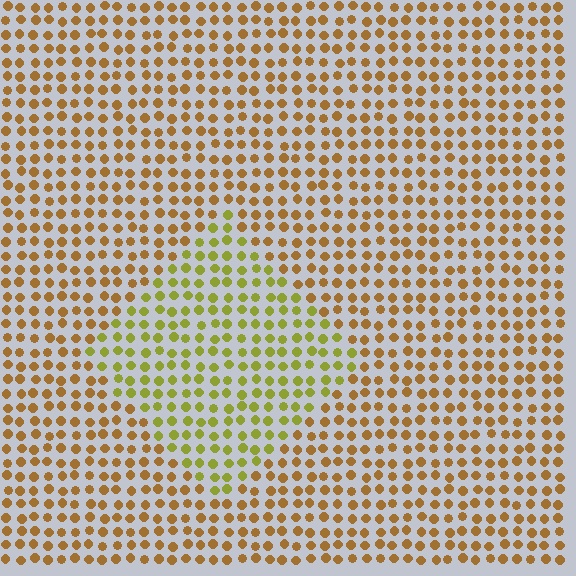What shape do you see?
I see a diamond.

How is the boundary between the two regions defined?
The boundary is defined purely by a slight shift in hue (about 37 degrees). Spacing, size, and orientation are identical on both sides.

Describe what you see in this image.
The image is filled with small brown elements in a uniform arrangement. A diamond-shaped region is visible where the elements are tinted to a slightly different hue, forming a subtle color boundary.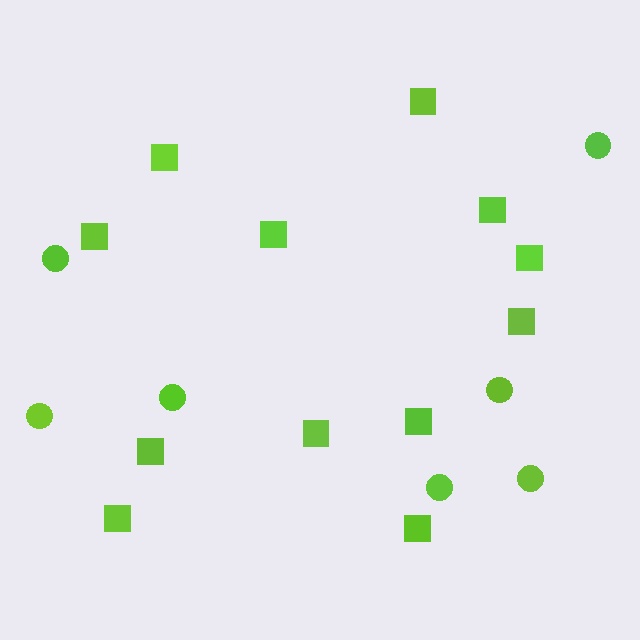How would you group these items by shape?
There are 2 groups: one group of squares (12) and one group of circles (7).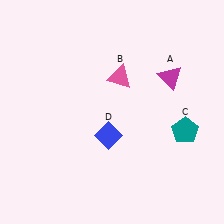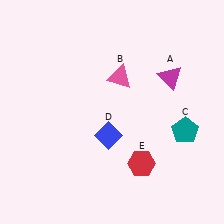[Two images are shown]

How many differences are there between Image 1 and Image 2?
There is 1 difference between the two images.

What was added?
A red hexagon (E) was added in Image 2.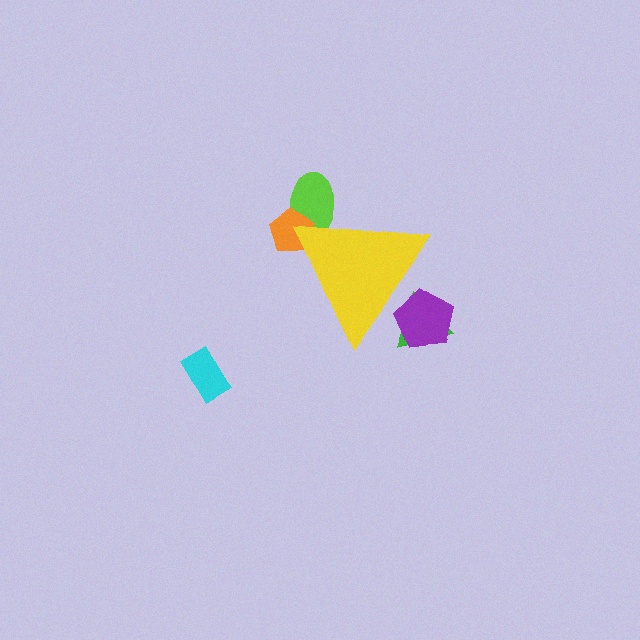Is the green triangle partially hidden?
Yes, the green triangle is partially hidden behind the yellow triangle.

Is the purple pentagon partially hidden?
Yes, the purple pentagon is partially hidden behind the yellow triangle.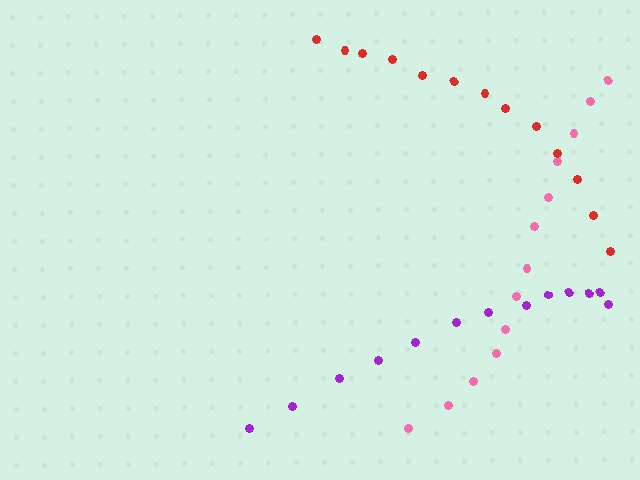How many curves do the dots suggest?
There are 3 distinct paths.